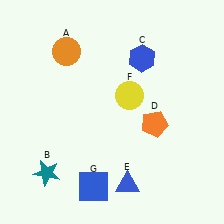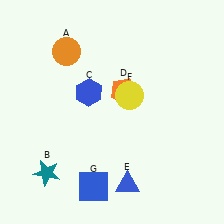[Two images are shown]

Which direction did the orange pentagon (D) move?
The orange pentagon (D) moved up.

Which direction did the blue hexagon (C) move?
The blue hexagon (C) moved left.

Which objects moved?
The objects that moved are: the blue hexagon (C), the orange pentagon (D).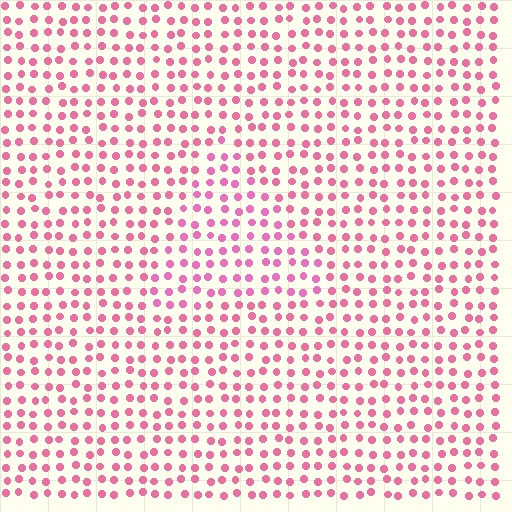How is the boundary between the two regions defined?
The boundary is defined purely by a slight shift in hue (about 13 degrees). Spacing, size, and orientation are identical on both sides.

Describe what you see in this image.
The image is filled with small pink elements in a uniform arrangement. A triangle-shaped region is visible where the elements are tinted to a slightly different hue, forming a subtle color boundary.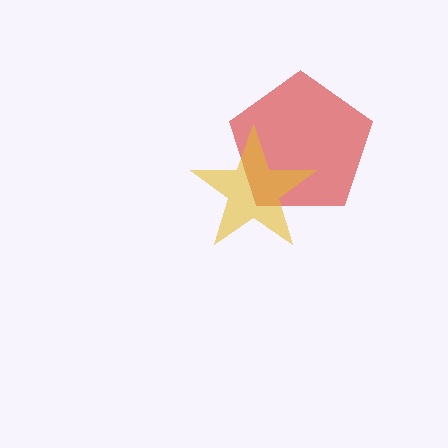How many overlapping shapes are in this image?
There are 2 overlapping shapes in the image.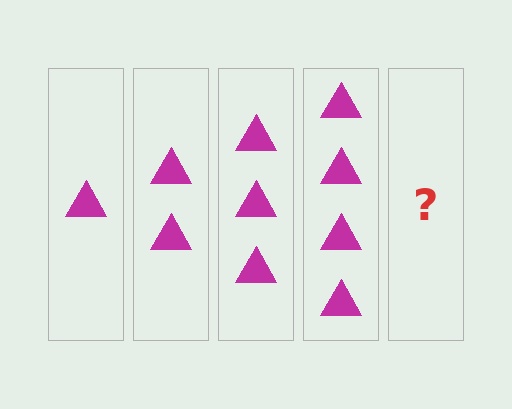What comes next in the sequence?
The next element should be 5 triangles.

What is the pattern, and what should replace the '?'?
The pattern is that each step adds one more triangle. The '?' should be 5 triangles.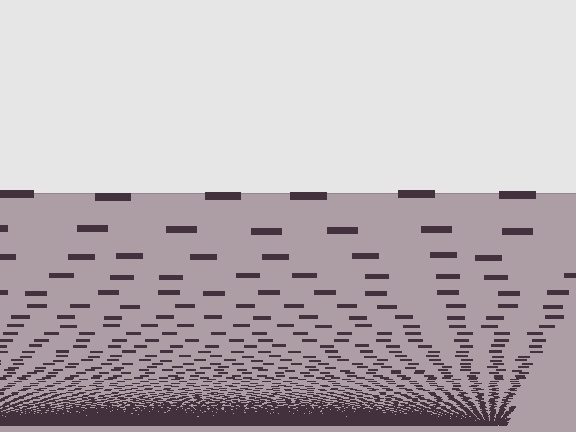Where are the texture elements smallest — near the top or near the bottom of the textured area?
Near the bottom.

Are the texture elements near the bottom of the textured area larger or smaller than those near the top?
Smaller. The gradient is inverted — elements near the bottom are smaller and denser.